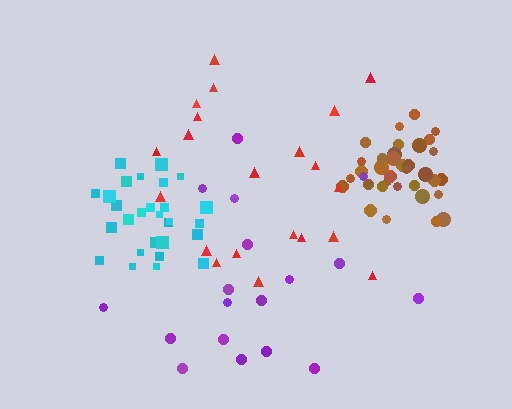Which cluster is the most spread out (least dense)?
Purple.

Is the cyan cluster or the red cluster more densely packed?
Cyan.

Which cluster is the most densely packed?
Brown.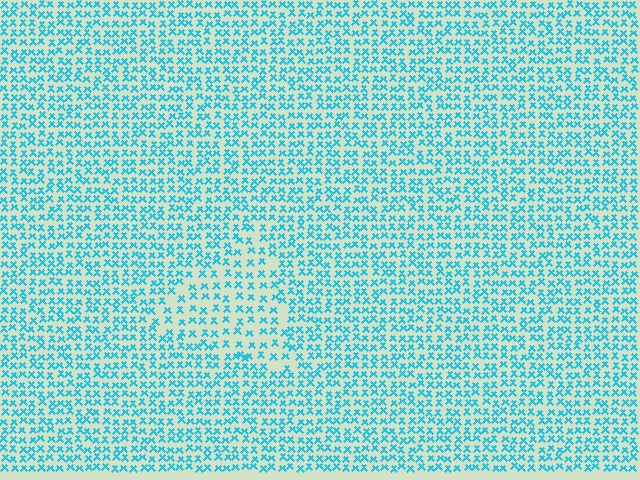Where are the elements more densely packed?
The elements are more densely packed outside the triangle boundary.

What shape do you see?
I see a triangle.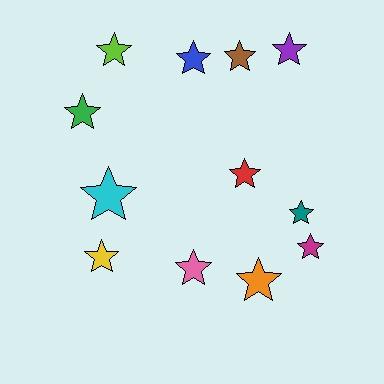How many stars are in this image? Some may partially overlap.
There are 12 stars.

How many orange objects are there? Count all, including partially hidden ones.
There is 1 orange object.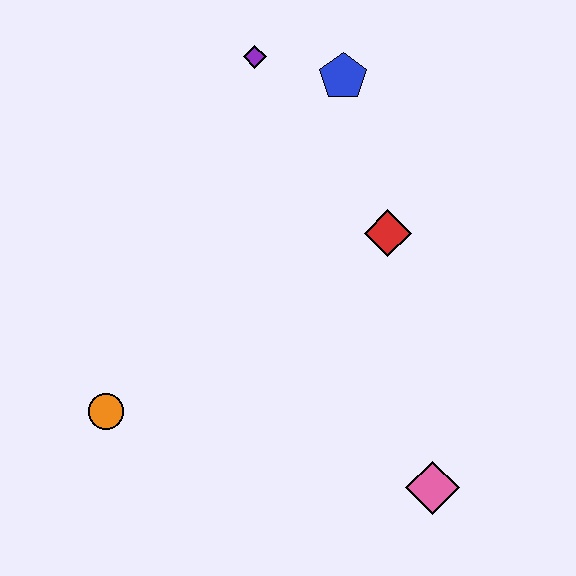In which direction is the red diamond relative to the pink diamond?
The red diamond is above the pink diamond.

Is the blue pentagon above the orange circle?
Yes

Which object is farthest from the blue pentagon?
The pink diamond is farthest from the blue pentagon.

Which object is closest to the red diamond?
The blue pentagon is closest to the red diamond.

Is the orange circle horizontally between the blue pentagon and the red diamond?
No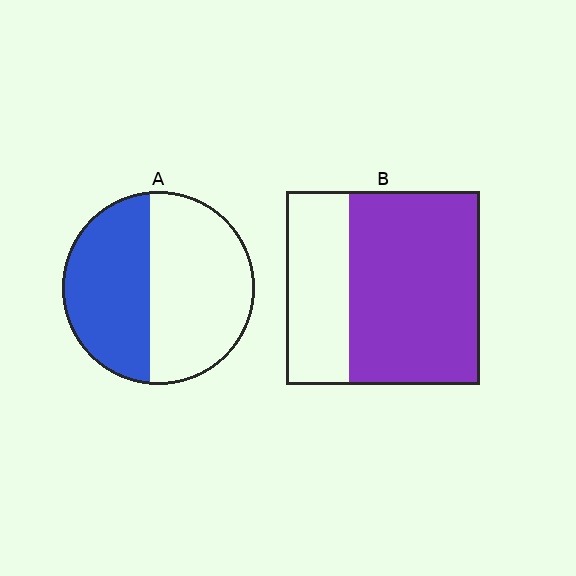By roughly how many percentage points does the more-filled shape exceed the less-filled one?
By roughly 25 percentage points (B over A).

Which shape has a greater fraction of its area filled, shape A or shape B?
Shape B.